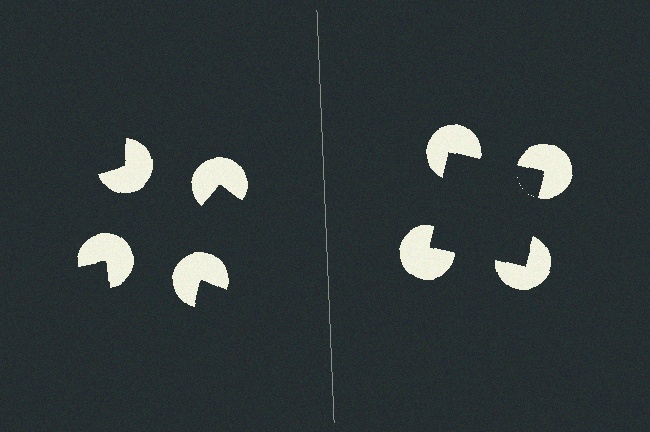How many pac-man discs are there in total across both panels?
8 — 4 on each side.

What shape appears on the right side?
An illusory square.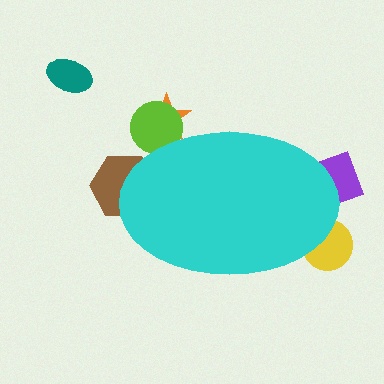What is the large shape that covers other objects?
A cyan ellipse.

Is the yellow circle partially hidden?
Yes, the yellow circle is partially hidden behind the cyan ellipse.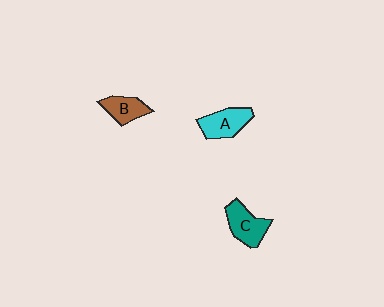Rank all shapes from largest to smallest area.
From largest to smallest: C (teal), A (cyan), B (brown).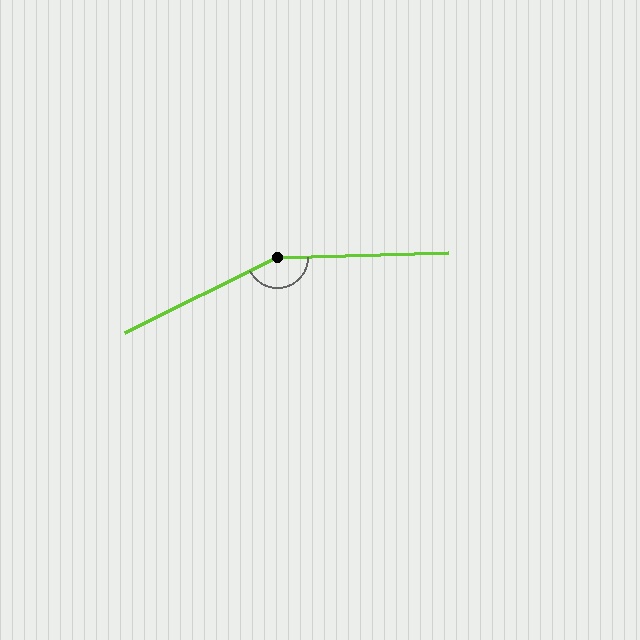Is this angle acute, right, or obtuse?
It is obtuse.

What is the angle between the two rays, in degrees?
Approximately 155 degrees.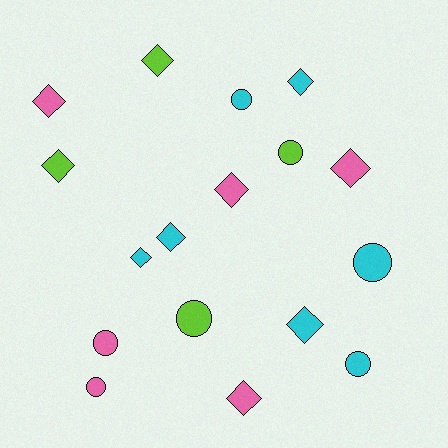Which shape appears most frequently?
Diamond, with 10 objects.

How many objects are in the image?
There are 17 objects.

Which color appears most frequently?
Cyan, with 7 objects.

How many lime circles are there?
There are 2 lime circles.